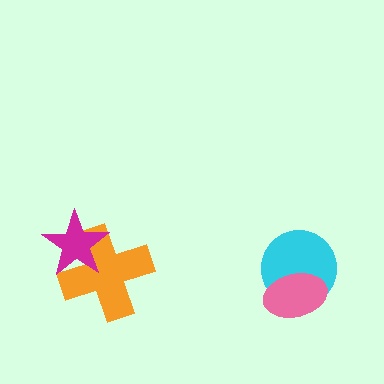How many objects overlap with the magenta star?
1 object overlaps with the magenta star.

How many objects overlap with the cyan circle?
1 object overlaps with the cyan circle.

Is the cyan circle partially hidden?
Yes, it is partially covered by another shape.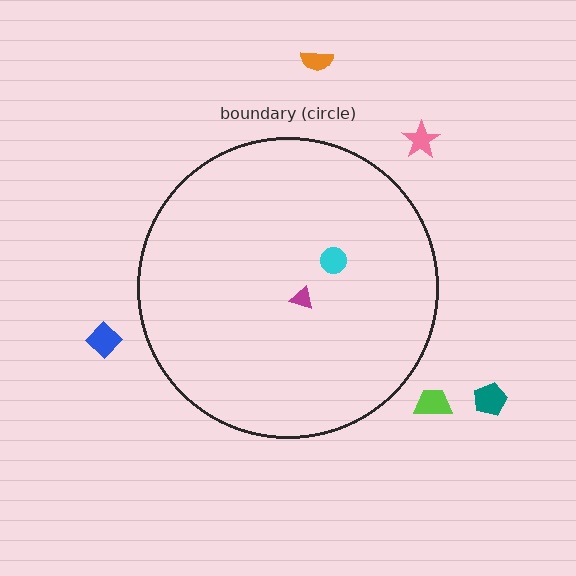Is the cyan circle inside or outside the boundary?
Inside.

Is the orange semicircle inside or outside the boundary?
Outside.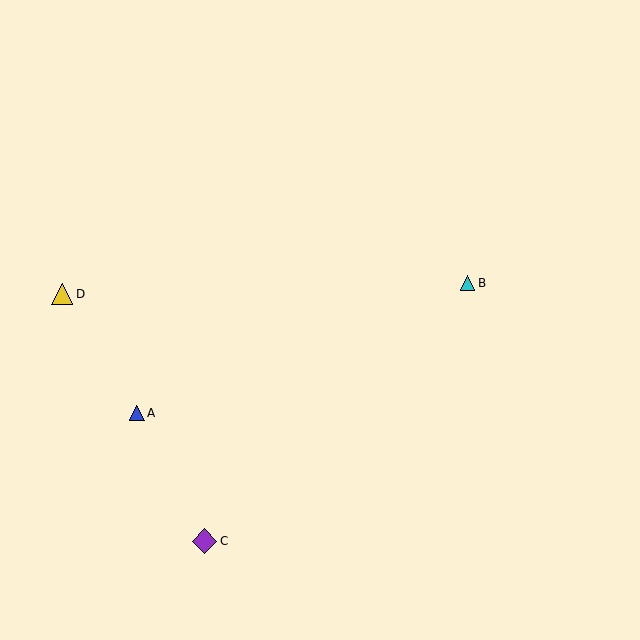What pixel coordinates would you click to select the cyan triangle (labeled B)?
Click at (468, 283) to select the cyan triangle B.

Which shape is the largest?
The purple diamond (labeled C) is the largest.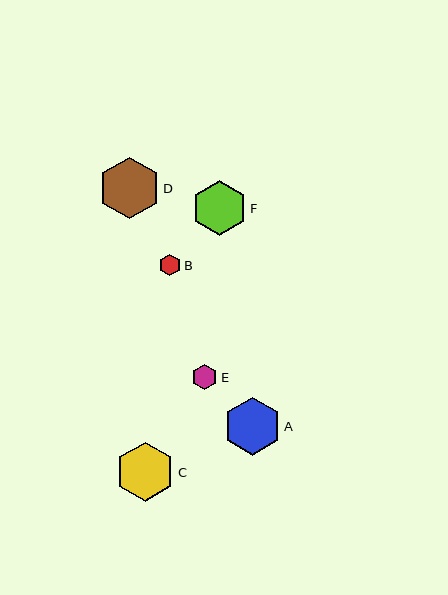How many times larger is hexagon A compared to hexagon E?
Hexagon A is approximately 2.3 times the size of hexagon E.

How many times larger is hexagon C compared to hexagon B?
Hexagon C is approximately 2.8 times the size of hexagon B.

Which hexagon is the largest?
Hexagon D is the largest with a size of approximately 62 pixels.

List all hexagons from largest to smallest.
From largest to smallest: D, C, A, F, E, B.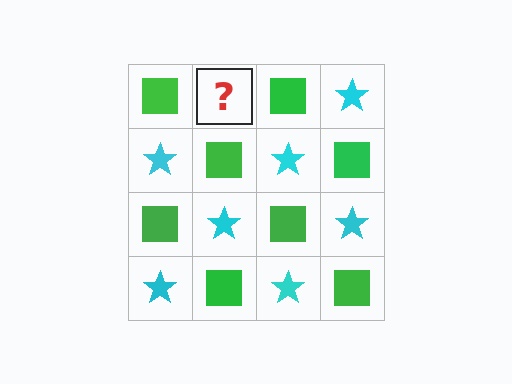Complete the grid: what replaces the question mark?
The question mark should be replaced with a cyan star.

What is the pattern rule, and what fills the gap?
The rule is that it alternates green square and cyan star in a checkerboard pattern. The gap should be filled with a cyan star.